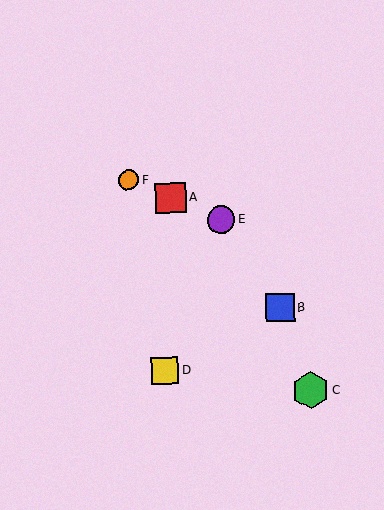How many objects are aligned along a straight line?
3 objects (A, E, F) are aligned along a straight line.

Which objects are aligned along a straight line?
Objects A, E, F are aligned along a straight line.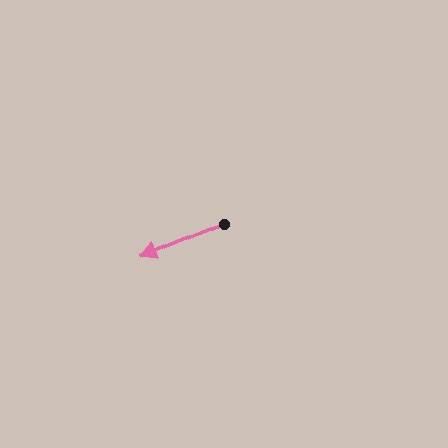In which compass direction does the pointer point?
Southwest.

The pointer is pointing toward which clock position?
Roughly 8 o'clock.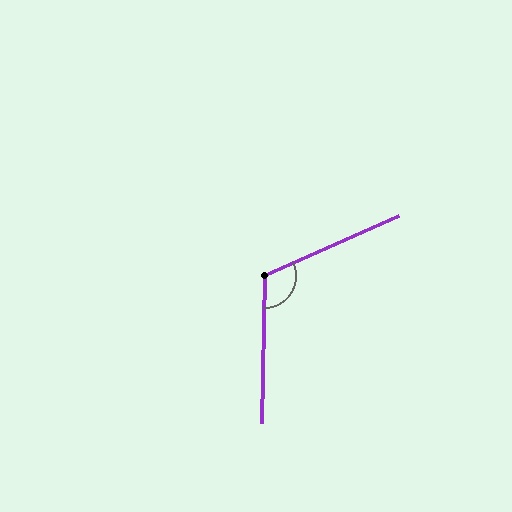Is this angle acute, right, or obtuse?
It is obtuse.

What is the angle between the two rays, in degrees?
Approximately 116 degrees.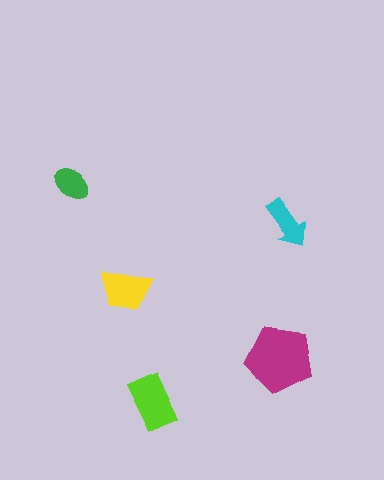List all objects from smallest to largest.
The green ellipse, the cyan arrow, the yellow trapezoid, the lime rectangle, the magenta pentagon.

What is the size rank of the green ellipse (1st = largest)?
5th.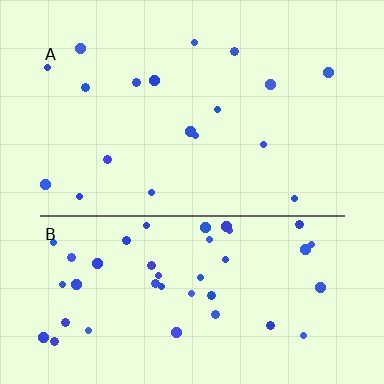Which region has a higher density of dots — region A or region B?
B (the bottom).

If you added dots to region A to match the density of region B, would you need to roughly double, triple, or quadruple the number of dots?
Approximately double.